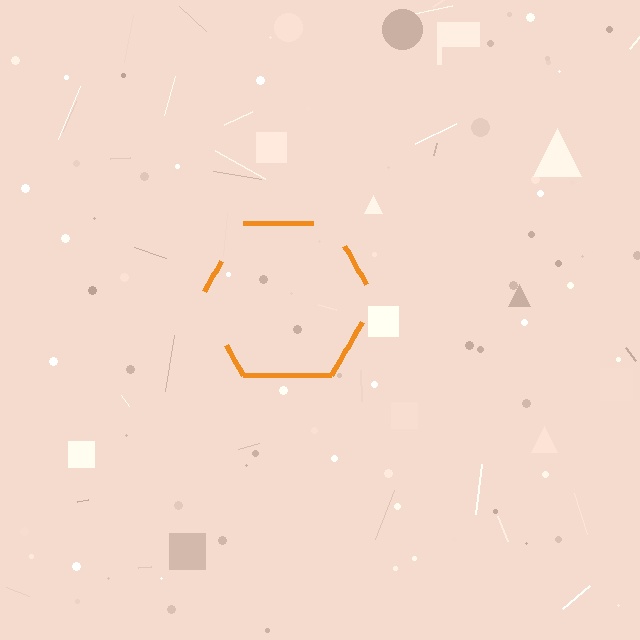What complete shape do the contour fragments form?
The contour fragments form a hexagon.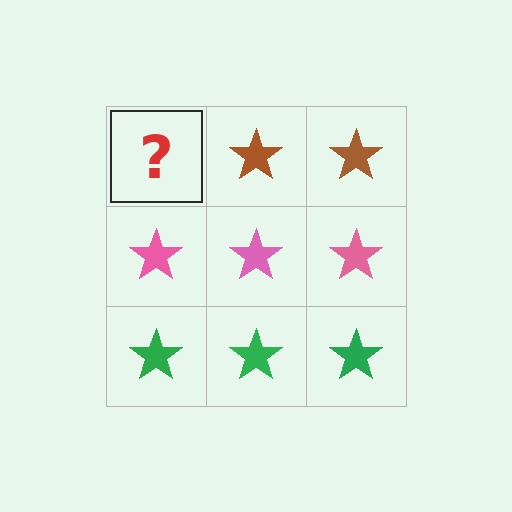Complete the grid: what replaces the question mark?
The question mark should be replaced with a brown star.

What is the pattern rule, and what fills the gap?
The rule is that each row has a consistent color. The gap should be filled with a brown star.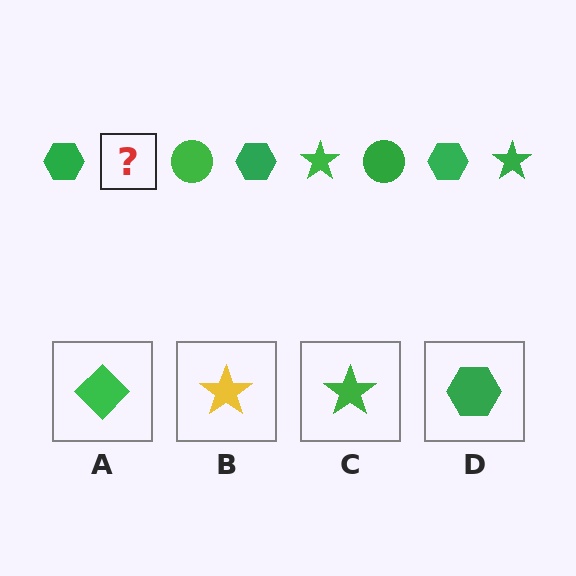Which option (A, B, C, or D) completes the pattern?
C.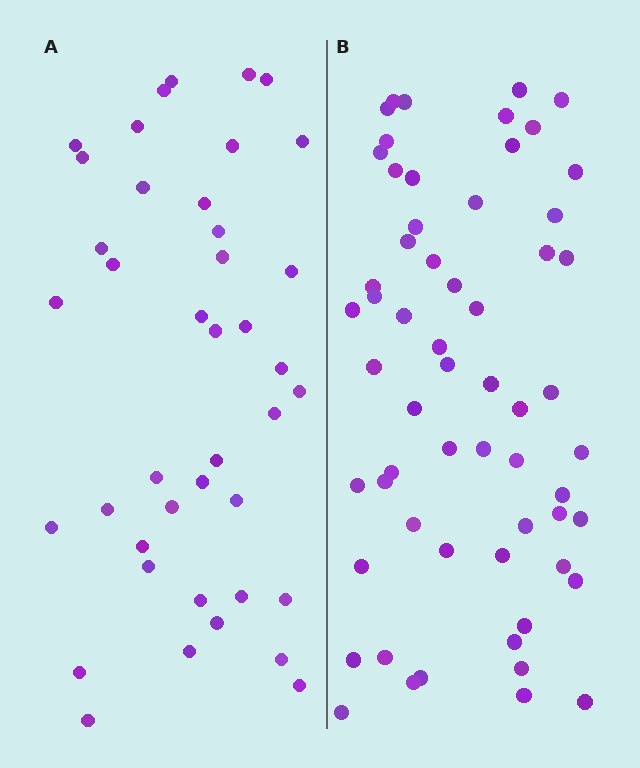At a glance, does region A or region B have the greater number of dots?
Region B (the right region) has more dots.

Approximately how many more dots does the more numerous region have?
Region B has approximately 20 more dots than region A.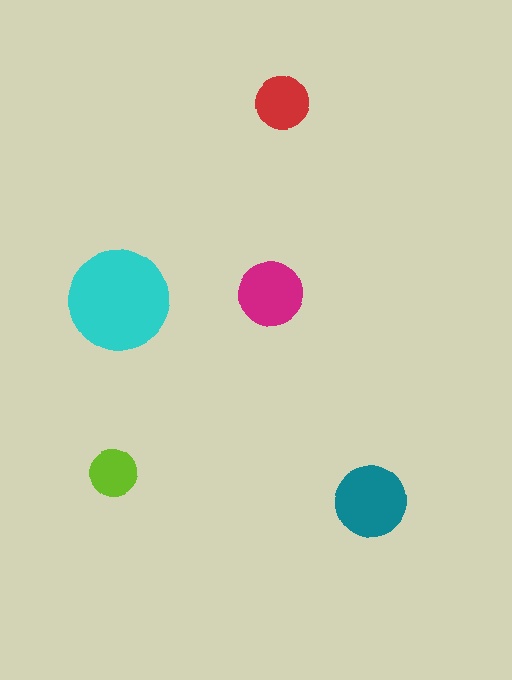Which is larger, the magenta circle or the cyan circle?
The cyan one.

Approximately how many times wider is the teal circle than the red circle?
About 1.5 times wider.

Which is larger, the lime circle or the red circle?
The red one.